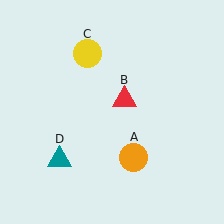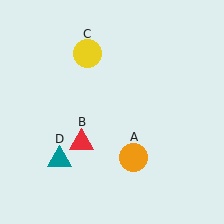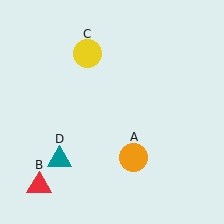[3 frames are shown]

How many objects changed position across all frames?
1 object changed position: red triangle (object B).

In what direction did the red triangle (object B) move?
The red triangle (object B) moved down and to the left.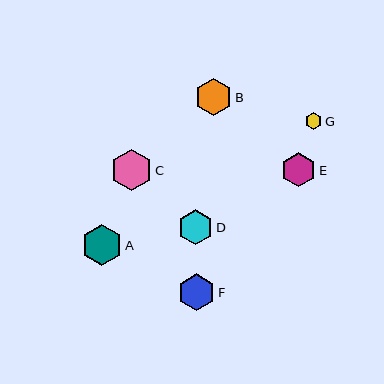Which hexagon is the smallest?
Hexagon G is the smallest with a size of approximately 17 pixels.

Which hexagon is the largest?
Hexagon C is the largest with a size of approximately 41 pixels.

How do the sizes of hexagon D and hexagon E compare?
Hexagon D and hexagon E are approximately the same size.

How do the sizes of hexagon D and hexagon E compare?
Hexagon D and hexagon E are approximately the same size.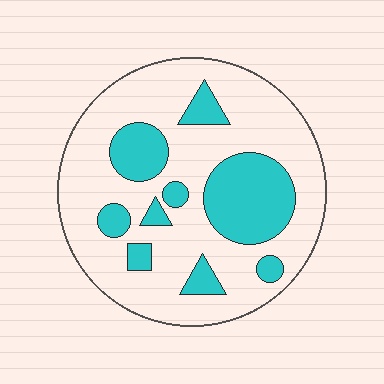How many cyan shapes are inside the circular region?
9.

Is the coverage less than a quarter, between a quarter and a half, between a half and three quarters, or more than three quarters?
Between a quarter and a half.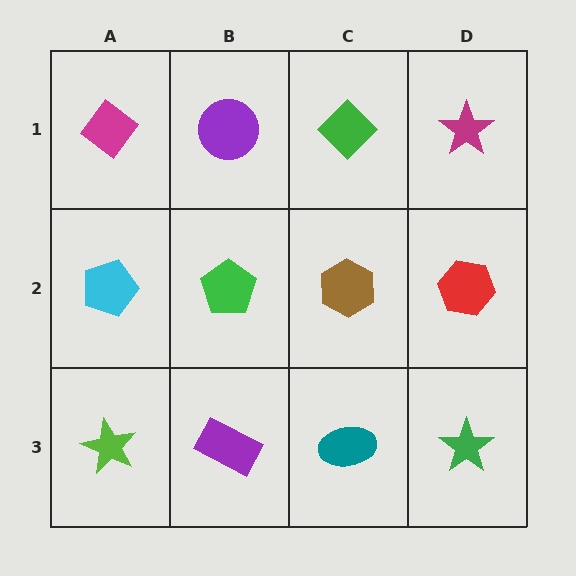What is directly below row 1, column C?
A brown hexagon.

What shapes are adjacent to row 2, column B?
A purple circle (row 1, column B), a purple rectangle (row 3, column B), a cyan pentagon (row 2, column A), a brown hexagon (row 2, column C).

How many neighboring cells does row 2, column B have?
4.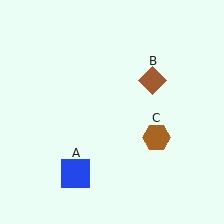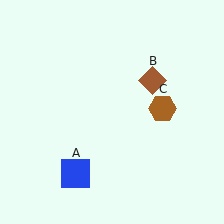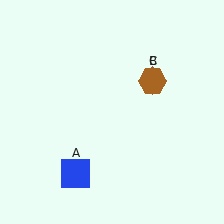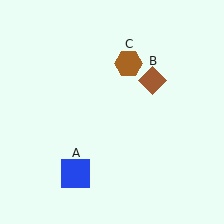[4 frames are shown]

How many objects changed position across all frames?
1 object changed position: brown hexagon (object C).